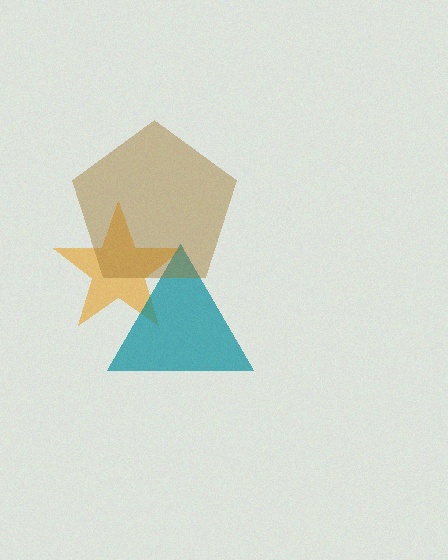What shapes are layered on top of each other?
The layered shapes are: an orange star, a teal triangle, a brown pentagon.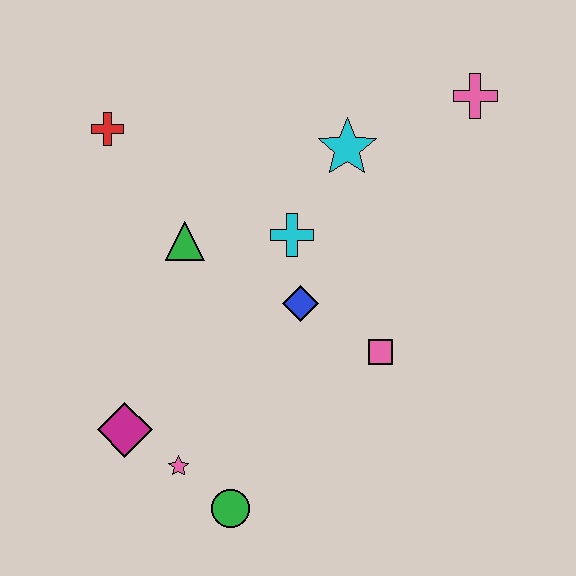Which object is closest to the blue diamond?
The cyan cross is closest to the blue diamond.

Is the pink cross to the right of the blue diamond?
Yes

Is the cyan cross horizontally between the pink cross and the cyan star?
No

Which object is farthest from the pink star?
The pink cross is farthest from the pink star.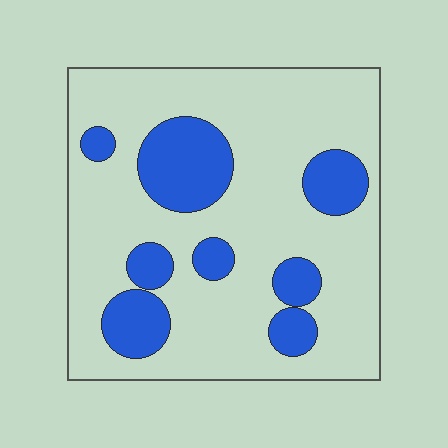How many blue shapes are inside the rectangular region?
8.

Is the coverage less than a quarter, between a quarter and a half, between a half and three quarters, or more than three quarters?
Less than a quarter.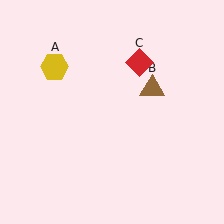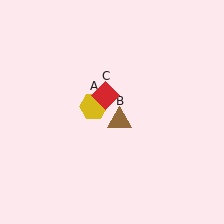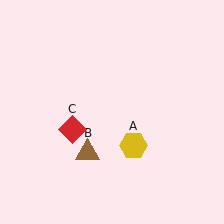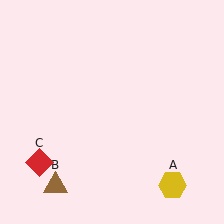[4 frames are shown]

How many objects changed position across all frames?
3 objects changed position: yellow hexagon (object A), brown triangle (object B), red diamond (object C).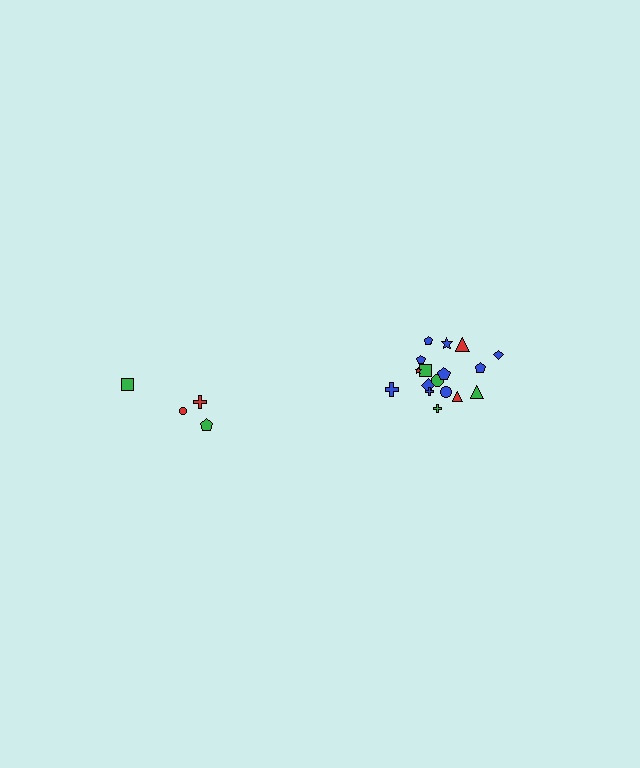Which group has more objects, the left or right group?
The right group.